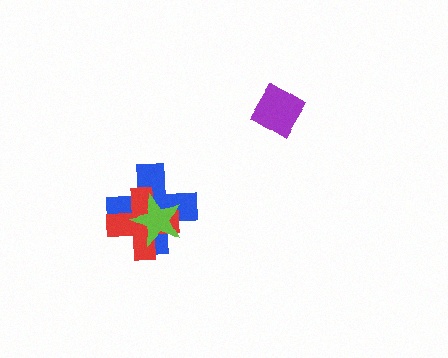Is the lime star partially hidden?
No, no other shape covers it.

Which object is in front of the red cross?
The lime star is in front of the red cross.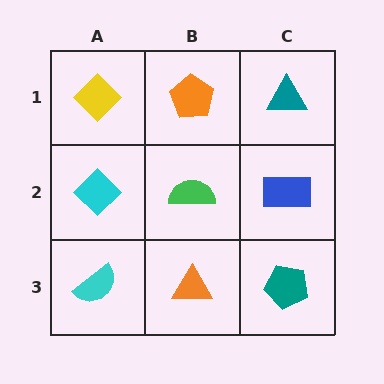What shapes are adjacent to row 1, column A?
A cyan diamond (row 2, column A), an orange pentagon (row 1, column B).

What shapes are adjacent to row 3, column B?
A green semicircle (row 2, column B), a cyan semicircle (row 3, column A), a teal pentagon (row 3, column C).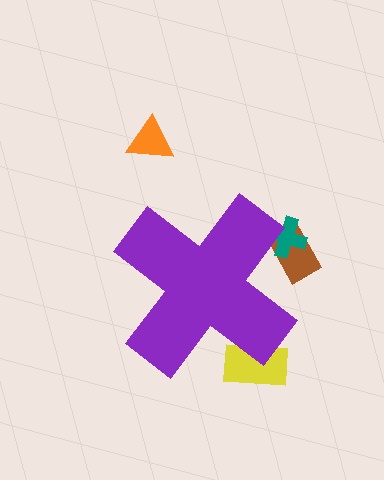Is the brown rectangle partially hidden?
Yes, the brown rectangle is partially hidden behind the purple cross.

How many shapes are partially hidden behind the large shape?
3 shapes are partially hidden.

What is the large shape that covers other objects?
A purple cross.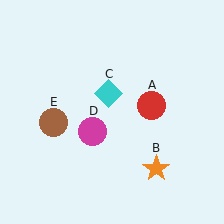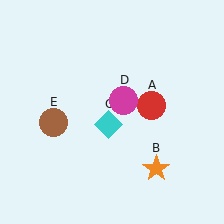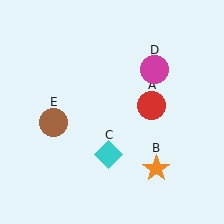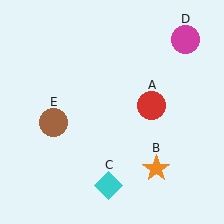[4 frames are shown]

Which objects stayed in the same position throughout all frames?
Red circle (object A) and orange star (object B) and brown circle (object E) remained stationary.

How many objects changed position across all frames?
2 objects changed position: cyan diamond (object C), magenta circle (object D).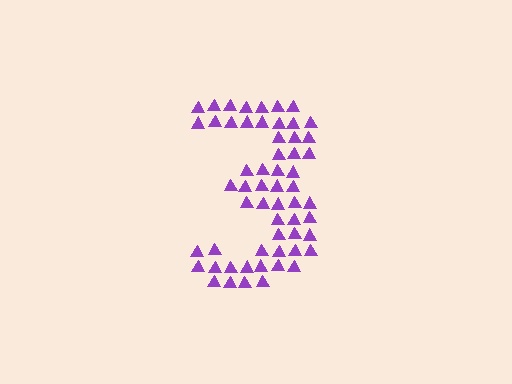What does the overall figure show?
The overall figure shows the digit 3.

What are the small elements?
The small elements are triangles.